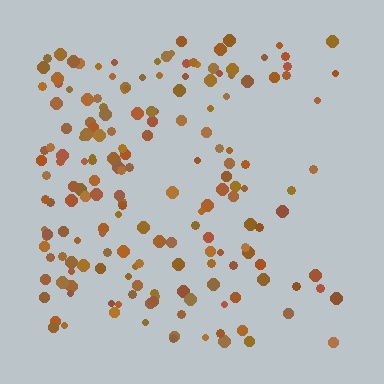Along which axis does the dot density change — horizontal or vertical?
Horizontal.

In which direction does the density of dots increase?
From right to left, with the left side densest.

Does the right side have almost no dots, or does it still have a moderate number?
Still a moderate number, just noticeably fewer than the left.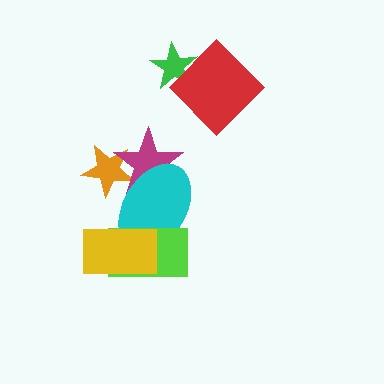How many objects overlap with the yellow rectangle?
2 objects overlap with the yellow rectangle.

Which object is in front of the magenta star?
The cyan ellipse is in front of the magenta star.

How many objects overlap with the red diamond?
1 object overlaps with the red diamond.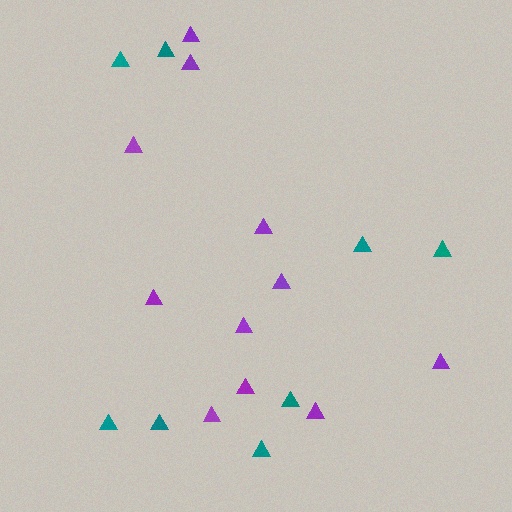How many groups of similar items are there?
There are 2 groups: one group of purple triangles (11) and one group of teal triangles (8).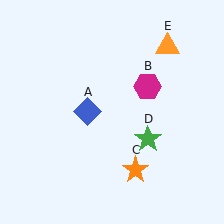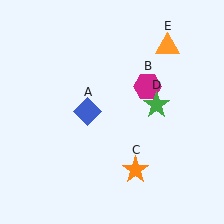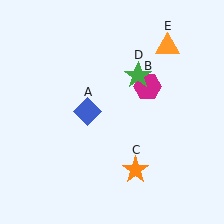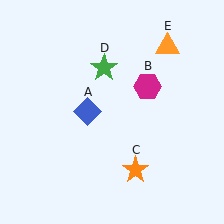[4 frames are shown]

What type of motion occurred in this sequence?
The green star (object D) rotated counterclockwise around the center of the scene.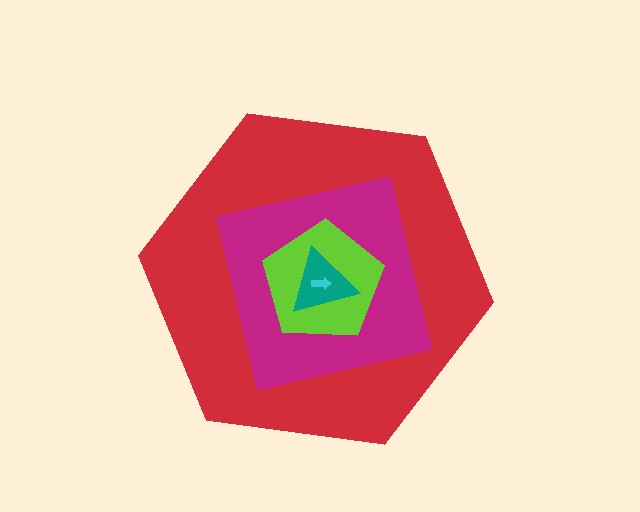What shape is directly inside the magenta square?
The lime pentagon.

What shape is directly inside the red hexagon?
The magenta square.